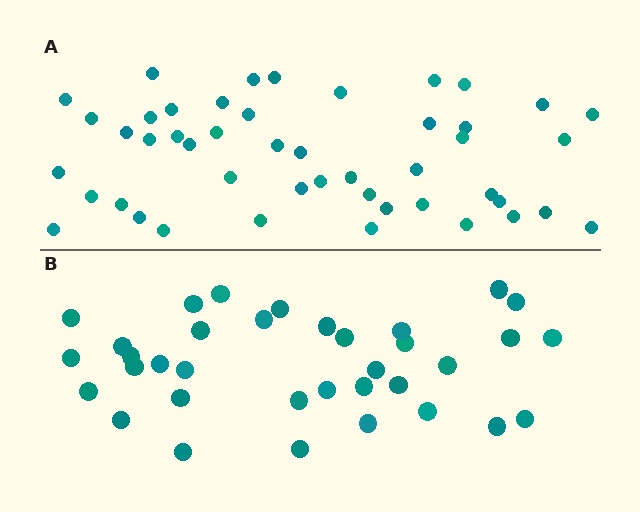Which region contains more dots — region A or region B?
Region A (the top region) has more dots.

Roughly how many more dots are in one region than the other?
Region A has roughly 12 or so more dots than region B.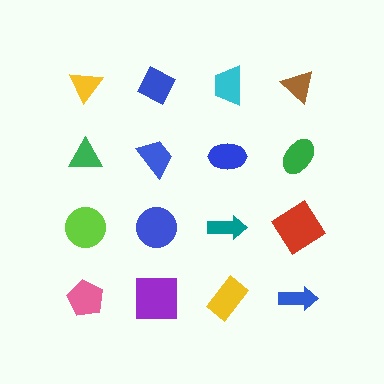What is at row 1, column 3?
A cyan trapezoid.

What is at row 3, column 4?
A red diamond.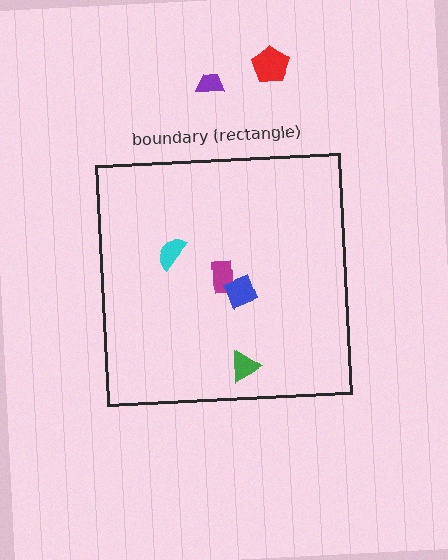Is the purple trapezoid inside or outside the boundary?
Outside.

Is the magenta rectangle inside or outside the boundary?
Inside.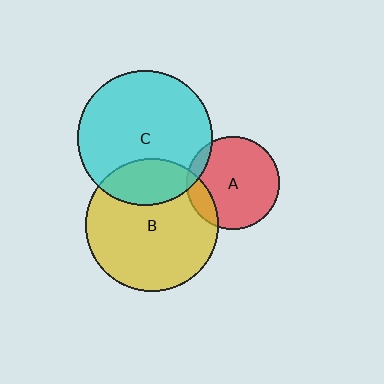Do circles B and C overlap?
Yes.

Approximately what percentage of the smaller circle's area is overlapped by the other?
Approximately 25%.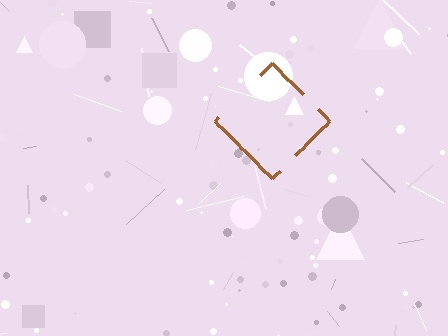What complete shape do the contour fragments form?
The contour fragments form a diamond.